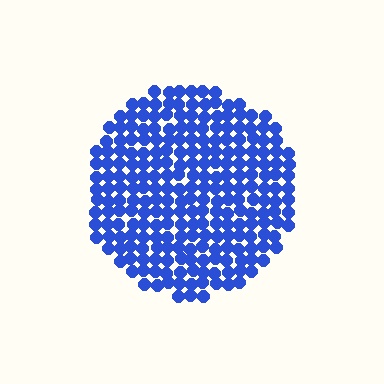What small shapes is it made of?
It is made of small circles.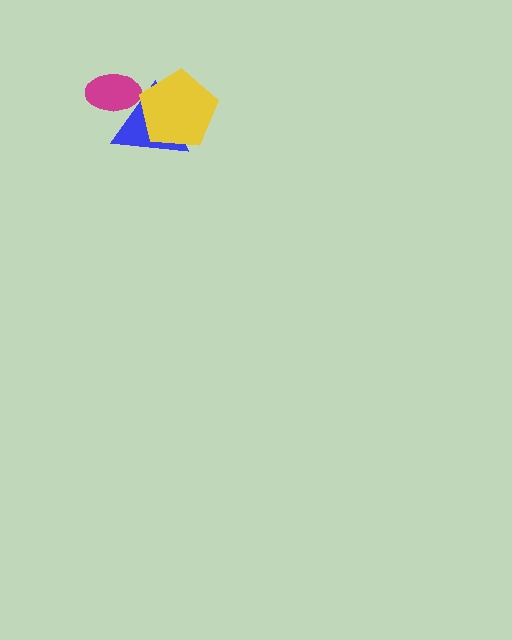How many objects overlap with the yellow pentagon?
1 object overlaps with the yellow pentagon.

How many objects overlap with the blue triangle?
2 objects overlap with the blue triangle.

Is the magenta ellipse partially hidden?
Yes, it is partially covered by another shape.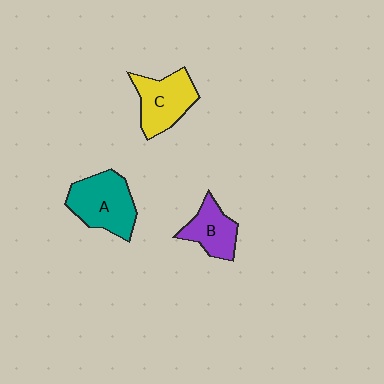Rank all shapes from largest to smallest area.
From largest to smallest: A (teal), C (yellow), B (purple).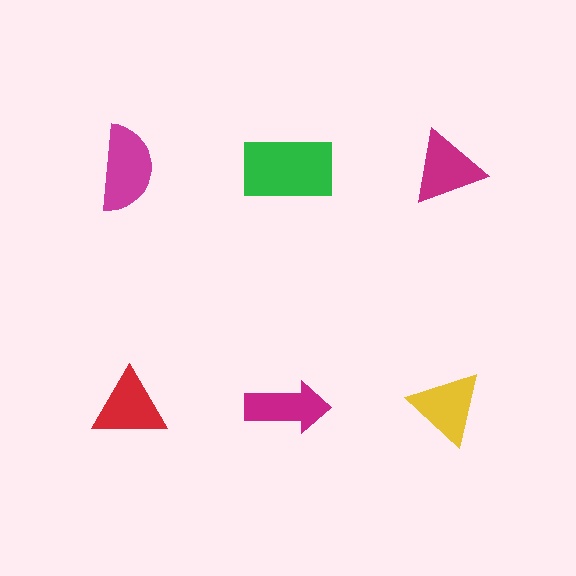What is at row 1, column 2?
A green rectangle.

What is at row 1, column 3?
A magenta triangle.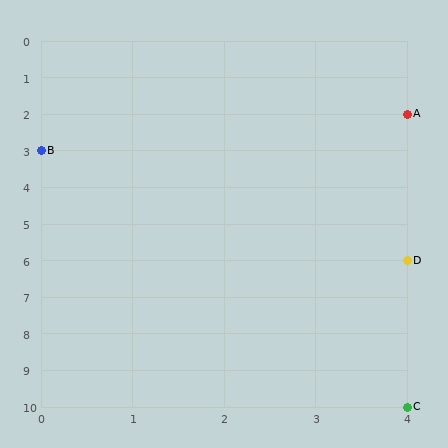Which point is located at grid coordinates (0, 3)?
Point B is at (0, 3).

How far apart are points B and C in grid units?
Points B and C are 4 columns and 7 rows apart (about 8.1 grid units diagonally).